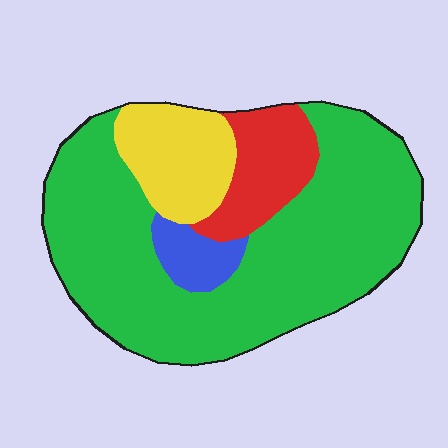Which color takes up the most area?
Green, at roughly 65%.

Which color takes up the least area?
Blue, at roughly 5%.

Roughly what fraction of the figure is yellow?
Yellow covers about 15% of the figure.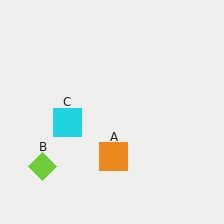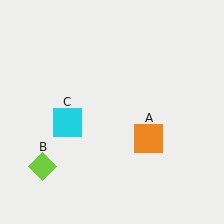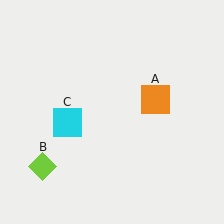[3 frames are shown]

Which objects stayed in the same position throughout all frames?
Lime diamond (object B) and cyan square (object C) remained stationary.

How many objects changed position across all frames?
1 object changed position: orange square (object A).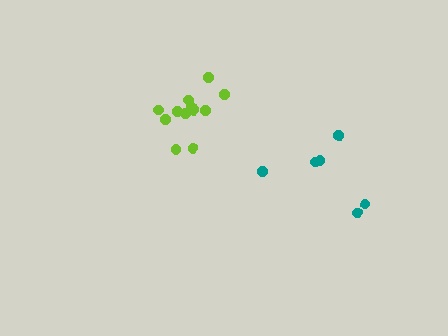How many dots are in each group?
Group 1: 12 dots, Group 2: 6 dots (18 total).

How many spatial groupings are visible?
There are 2 spatial groupings.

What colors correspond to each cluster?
The clusters are colored: lime, teal.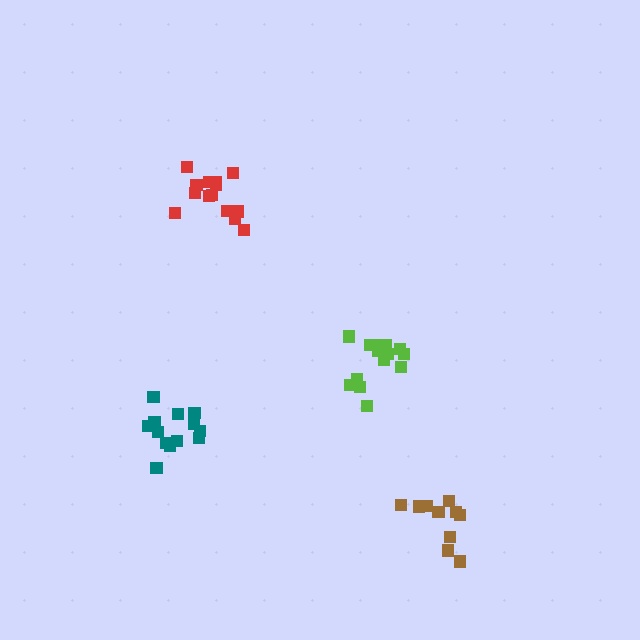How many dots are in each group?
Group 1: 10 dots, Group 2: 14 dots, Group 3: 14 dots, Group 4: 13 dots (51 total).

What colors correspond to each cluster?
The clusters are colored: brown, red, lime, teal.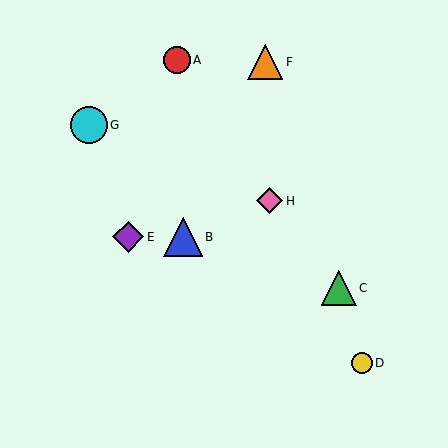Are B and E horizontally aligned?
Yes, both are at y≈237.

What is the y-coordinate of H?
Object H is at y≈201.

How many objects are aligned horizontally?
2 objects (B, E) are aligned horizontally.